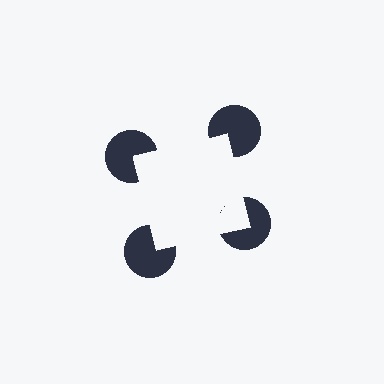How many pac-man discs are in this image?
There are 4 — one at each vertex of the illusory square.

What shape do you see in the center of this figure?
An illusory square — its edges are inferred from the aligned wedge cuts in the pac-man discs, not physically drawn.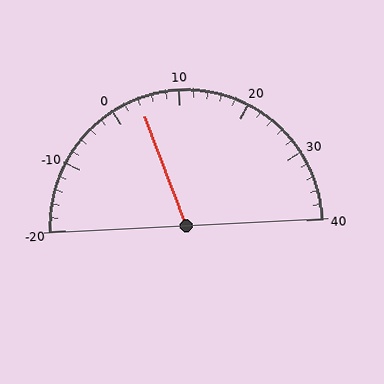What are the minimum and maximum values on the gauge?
The gauge ranges from -20 to 40.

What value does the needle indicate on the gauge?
The needle indicates approximately 4.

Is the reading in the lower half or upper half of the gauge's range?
The reading is in the lower half of the range (-20 to 40).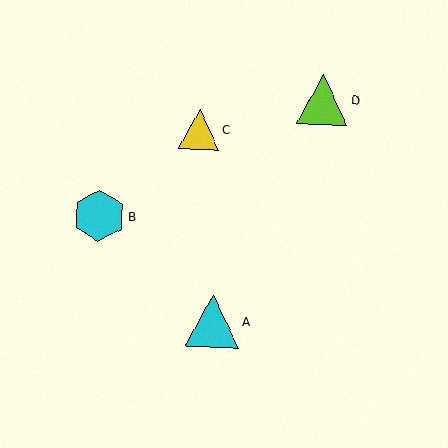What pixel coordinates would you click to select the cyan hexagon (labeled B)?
Click at (99, 216) to select the cyan hexagon B.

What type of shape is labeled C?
Shape C is a yellow triangle.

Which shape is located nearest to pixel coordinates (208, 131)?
The yellow triangle (labeled C) at (199, 129) is nearest to that location.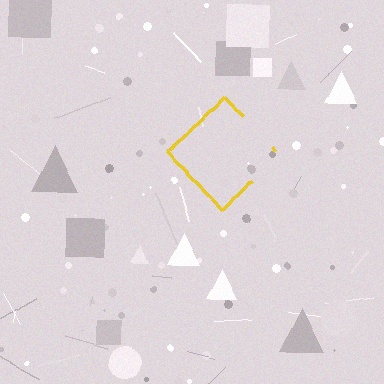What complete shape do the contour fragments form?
The contour fragments form a diamond.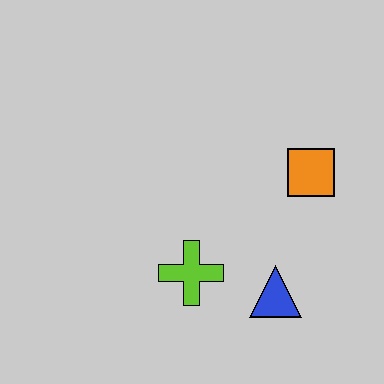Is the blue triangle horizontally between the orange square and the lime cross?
Yes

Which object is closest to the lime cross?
The blue triangle is closest to the lime cross.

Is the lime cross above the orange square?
No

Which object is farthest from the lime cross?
The orange square is farthest from the lime cross.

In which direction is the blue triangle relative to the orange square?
The blue triangle is below the orange square.